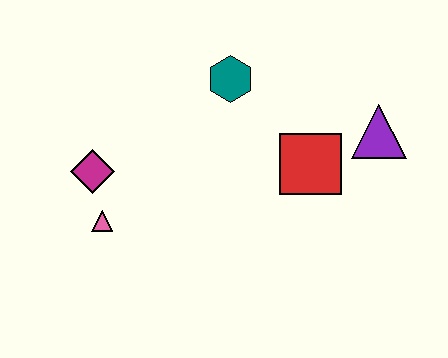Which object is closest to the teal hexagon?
The red square is closest to the teal hexagon.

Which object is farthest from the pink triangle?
The purple triangle is farthest from the pink triangle.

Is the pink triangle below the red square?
Yes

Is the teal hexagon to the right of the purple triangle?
No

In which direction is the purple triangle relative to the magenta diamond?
The purple triangle is to the right of the magenta diamond.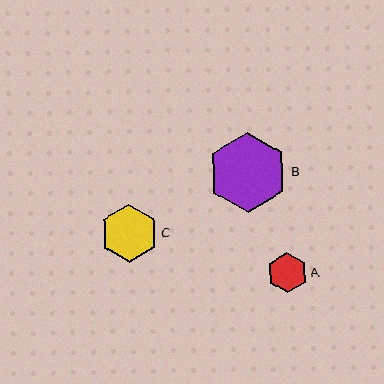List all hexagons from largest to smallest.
From largest to smallest: B, C, A.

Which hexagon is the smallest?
Hexagon A is the smallest with a size of approximately 40 pixels.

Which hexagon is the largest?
Hexagon B is the largest with a size of approximately 80 pixels.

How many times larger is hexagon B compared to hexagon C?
Hexagon B is approximately 1.4 times the size of hexagon C.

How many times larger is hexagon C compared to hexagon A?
Hexagon C is approximately 1.5 times the size of hexagon A.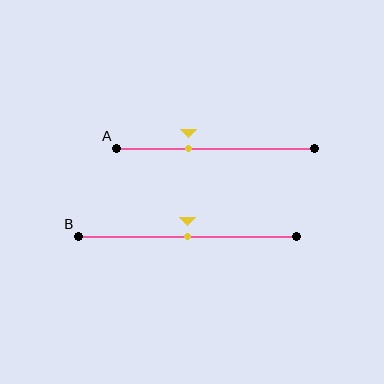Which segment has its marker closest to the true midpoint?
Segment B has its marker closest to the true midpoint.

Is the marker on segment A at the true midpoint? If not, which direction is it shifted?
No, the marker on segment A is shifted to the left by about 14% of the segment length.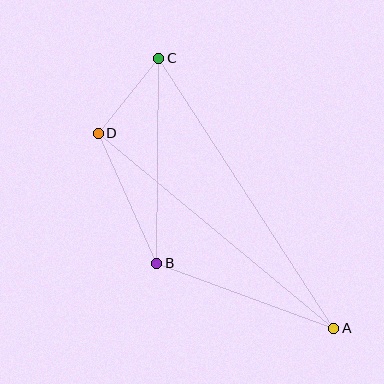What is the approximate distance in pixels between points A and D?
The distance between A and D is approximately 306 pixels.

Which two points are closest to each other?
Points C and D are closest to each other.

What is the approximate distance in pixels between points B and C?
The distance between B and C is approximately 205 pixels.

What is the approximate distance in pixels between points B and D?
The distance between B and D is approximately 143 pixels.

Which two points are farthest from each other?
Points A and C are farthest from each other.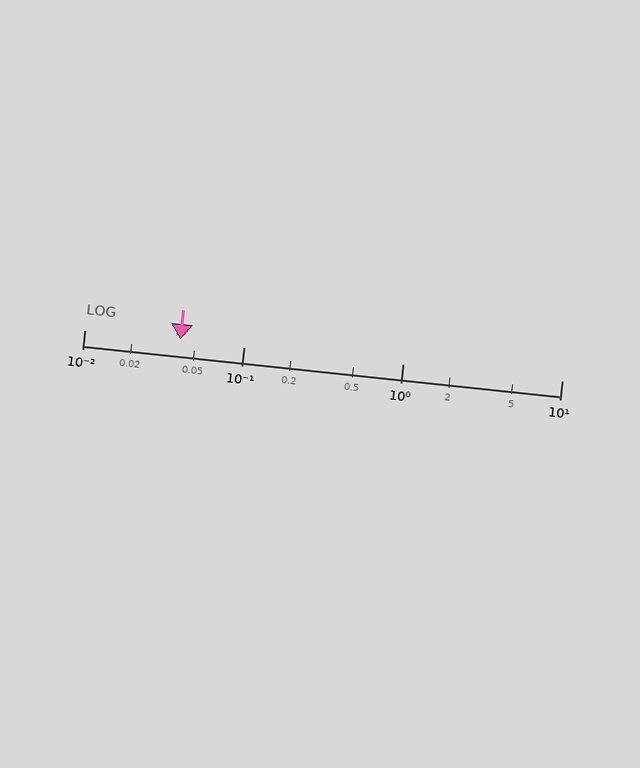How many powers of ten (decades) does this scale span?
The scale spans 3 decades, from 0.01 to 10.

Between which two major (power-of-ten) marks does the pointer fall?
The pointer is between 0.01 and 0.1.